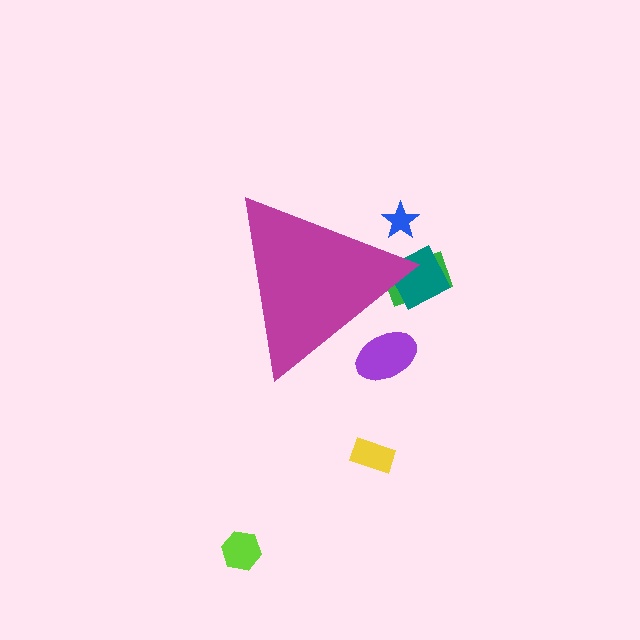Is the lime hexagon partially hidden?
No, the lime hexagon is fully visible.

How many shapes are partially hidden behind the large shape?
4 shapes are partially hidden.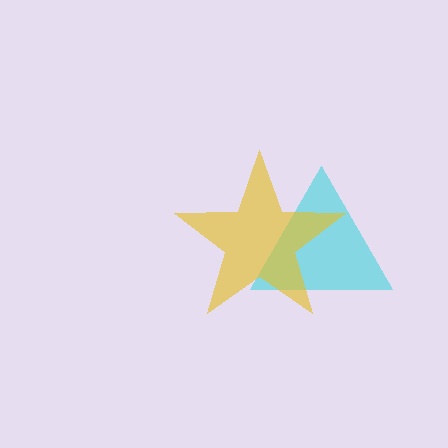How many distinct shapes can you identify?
There are 2 distinct shapes: a cyan triangle, a yellow star.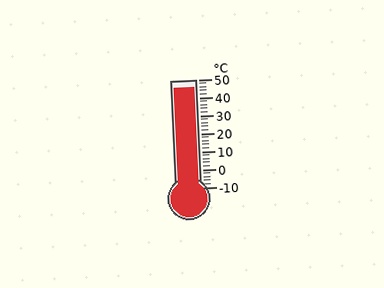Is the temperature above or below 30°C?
The temperature is above 30°C.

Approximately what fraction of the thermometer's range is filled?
The thermometer is filled to approximately 95% of its range.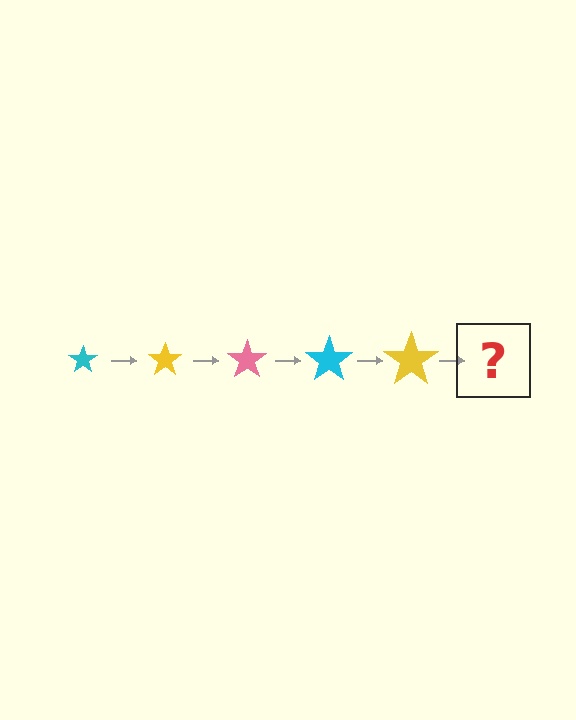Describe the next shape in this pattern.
It should be a pink star, larger than the previous one.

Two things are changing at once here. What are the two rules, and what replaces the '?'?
The two rules are that the star grows larger each step and the color cycles through cyan, yellow, and pink. The '?' should be a pink star, larger than the previous one.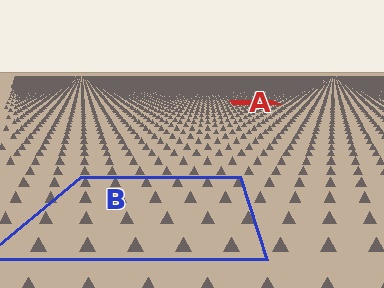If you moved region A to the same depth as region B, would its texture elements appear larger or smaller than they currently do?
They would appear larger. At a closer depth, the same texture elements are projected at a bigger on-screen size.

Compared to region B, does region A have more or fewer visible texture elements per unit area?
Region A has more texture elements per unit area — they are packed more densely because it is farther away.